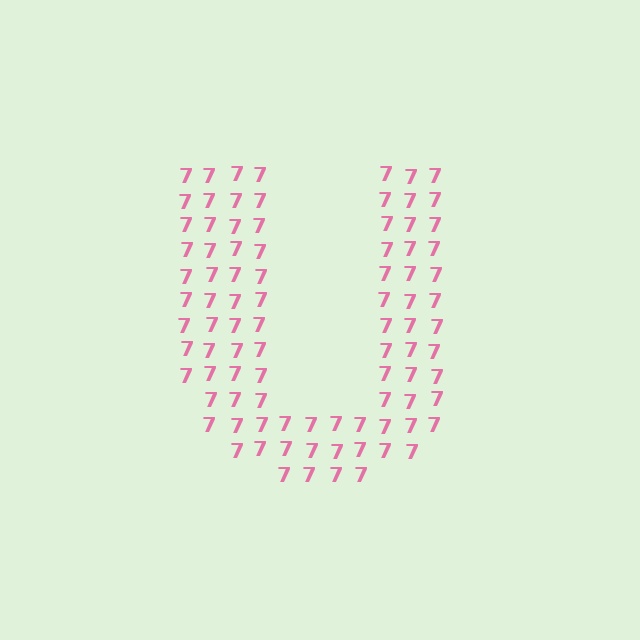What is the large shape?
The large shape is the letter U.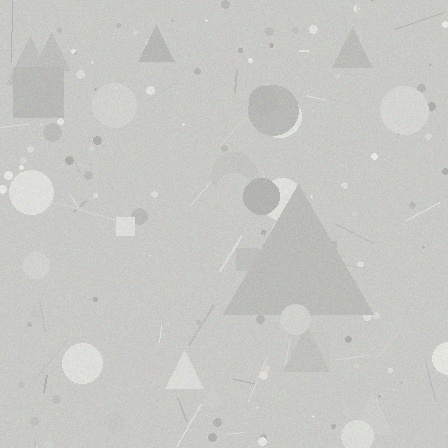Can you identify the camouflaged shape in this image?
The camouflaged shape is a triangle.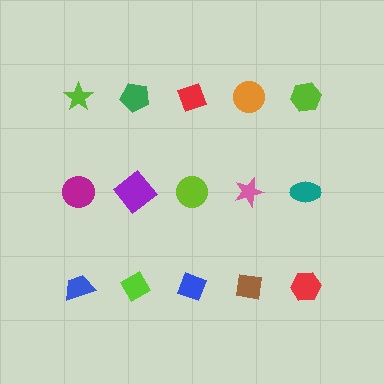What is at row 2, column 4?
A pink star.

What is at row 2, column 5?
A teal ellipse.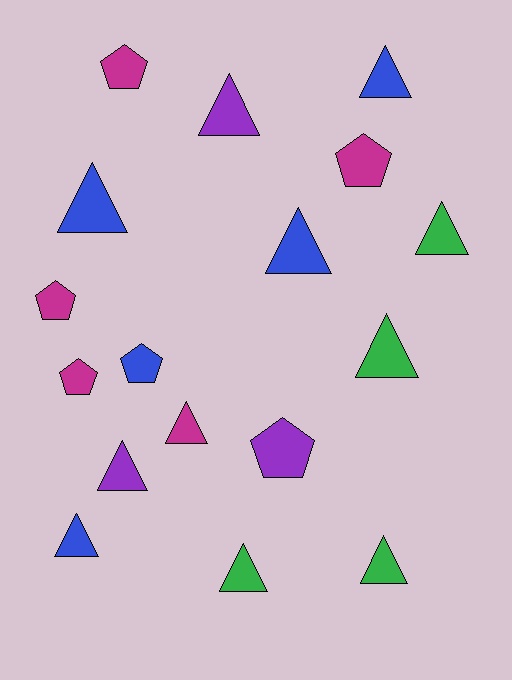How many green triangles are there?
There are 4 green triangles.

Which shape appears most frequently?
Triangle, with 11 objects.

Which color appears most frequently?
Magenta, with 5 objects.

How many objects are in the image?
There are 17 objects.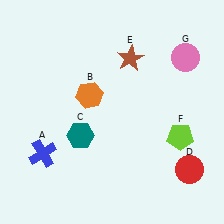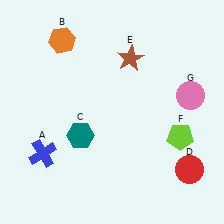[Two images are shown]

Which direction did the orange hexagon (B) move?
The orange hexagon (B) moved up.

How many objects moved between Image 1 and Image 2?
2 objects moved between the two images.